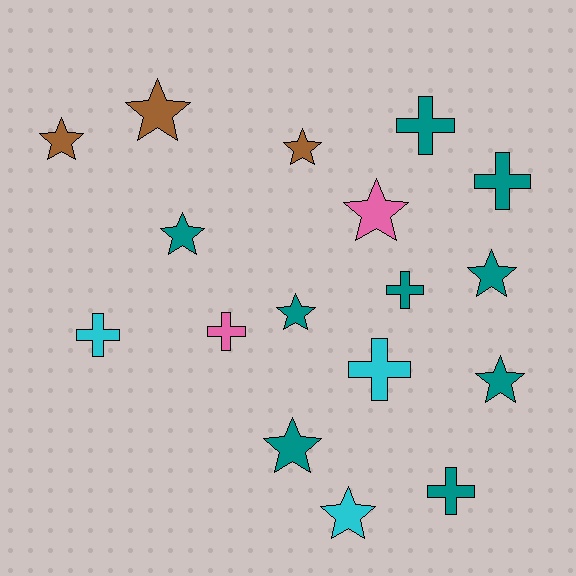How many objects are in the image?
There are 17 objects.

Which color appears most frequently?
Teal, with 9 objects.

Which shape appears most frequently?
Star, with 10 objects.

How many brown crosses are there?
There are no brown crosses.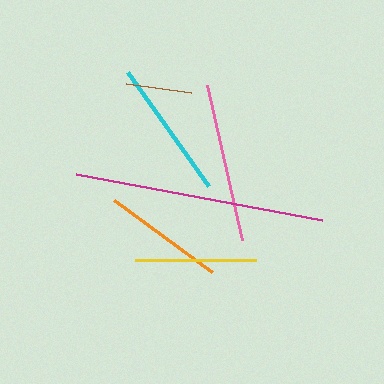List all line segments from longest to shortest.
From longest to shortest: magenta, pink, cyan, orange, yellow, brown.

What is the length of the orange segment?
The orange segment is approximately 122 pixels long.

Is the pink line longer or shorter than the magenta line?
The magenta line is longer than the pink line.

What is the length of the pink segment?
The pink segment is approximately 159 pixels long.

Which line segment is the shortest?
The brown line is the shortest at approximately 66 pixels.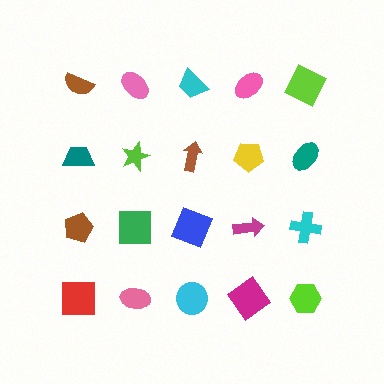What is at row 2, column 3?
A brown arrow.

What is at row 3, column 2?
A green square.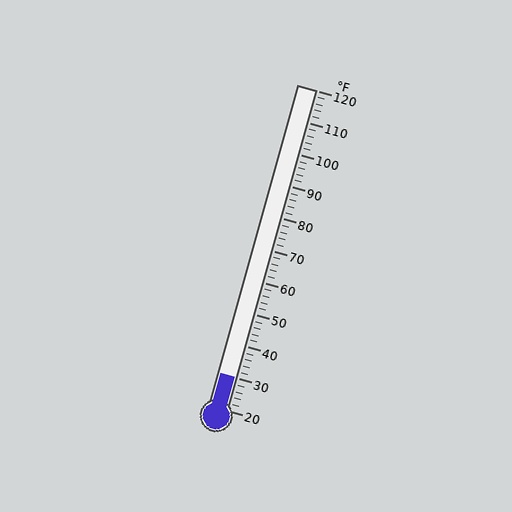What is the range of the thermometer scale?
The thermometer scale ranges from 20°F to 120°F.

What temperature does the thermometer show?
The thermometer shows approximately 30°F.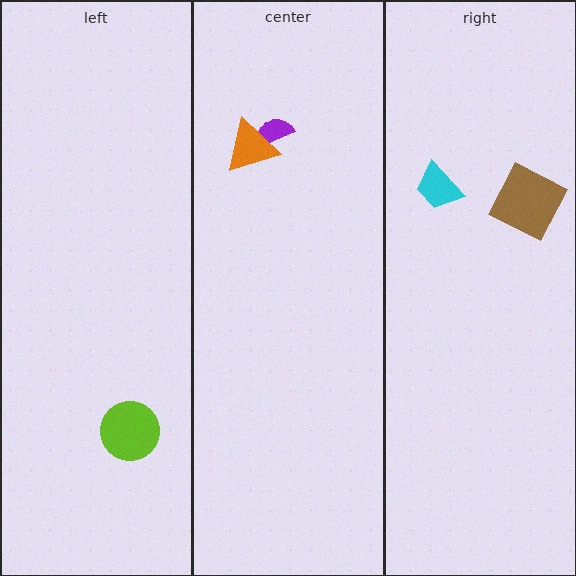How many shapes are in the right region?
2.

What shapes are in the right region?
The cyan trapezoid, the brown square.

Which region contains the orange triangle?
The center region.